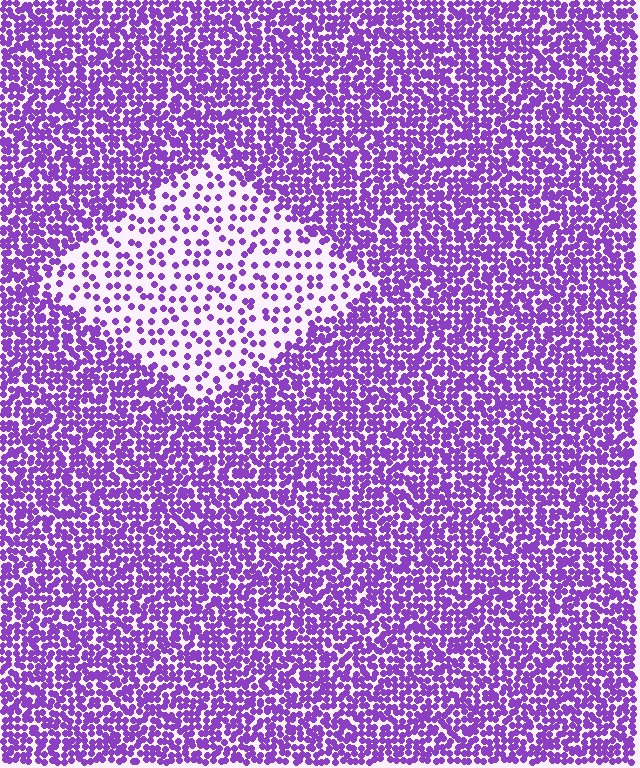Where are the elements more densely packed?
The elements are more densely packed outside the diamond boundary.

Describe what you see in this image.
The image contains small purple elements arranged at two different densities. A diamond-shaped region is visible where the elements are less densely packed than the surrounding area.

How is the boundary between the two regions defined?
The boundary is defined by a change in element density (approximately 2.8x ratio). All elements are the same color, size, and shape.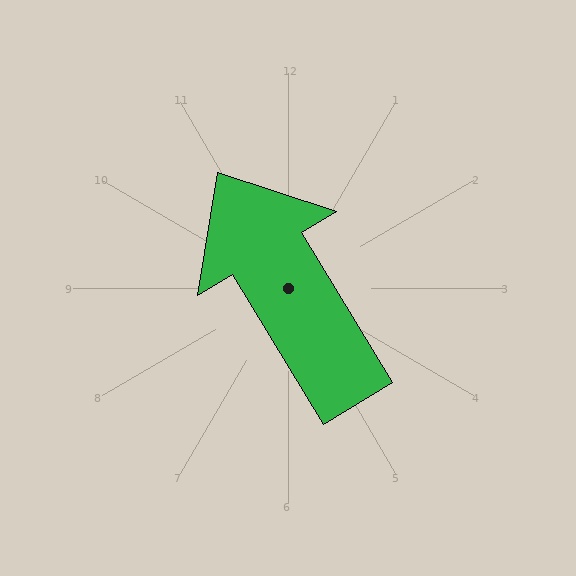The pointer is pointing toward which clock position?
Roughly 11 o'clock.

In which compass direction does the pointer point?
Northwest.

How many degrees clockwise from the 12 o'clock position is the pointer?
Approximately 329 degrees.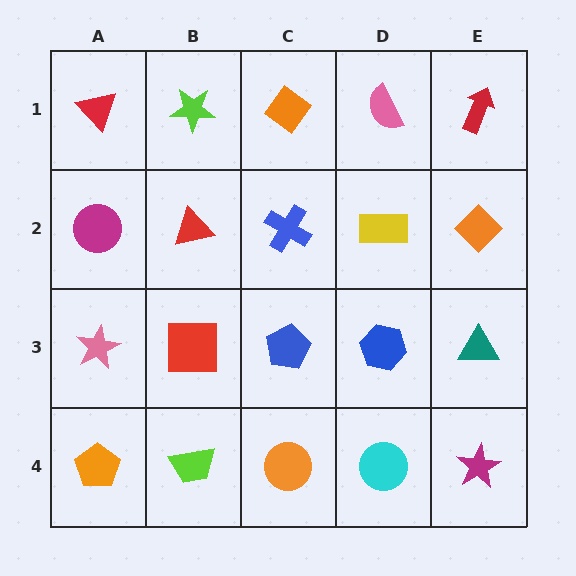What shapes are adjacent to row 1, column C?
A blue cross (row 2, column C), a lime star (row 1, column B), a pink semicircle (row 1, column D).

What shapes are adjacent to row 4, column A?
A pink star (row 3, column A), a lime trapezoid (row 4, column B).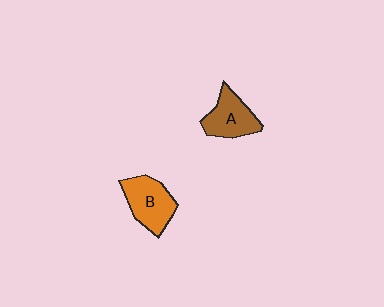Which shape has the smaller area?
Shape A (brown).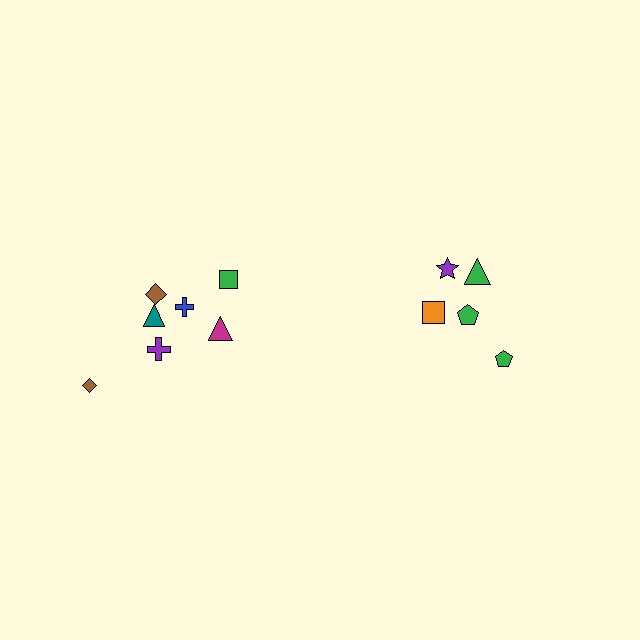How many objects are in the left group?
There are 7 objects.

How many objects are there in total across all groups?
There are 12 objects.